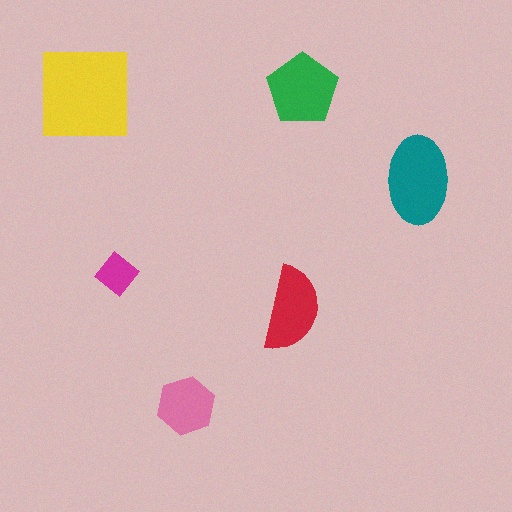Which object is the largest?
The yellow square.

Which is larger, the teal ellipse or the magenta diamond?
The teal ellipse.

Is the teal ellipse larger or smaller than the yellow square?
Smaller.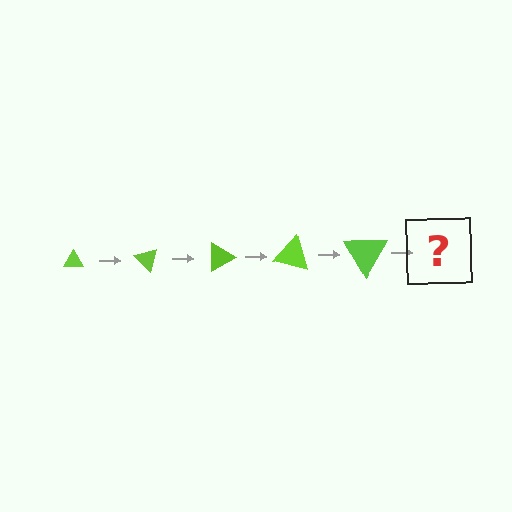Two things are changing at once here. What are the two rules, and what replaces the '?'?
The two rules are that the triangle grows larger each step and it rotates 45 degrees each step. The '?' should be a triangle, larger than the previous one and rotated 225 degrees from the start.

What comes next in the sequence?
The next element should be a triangle, larger than the previous one and rotated 225 degrees from the start.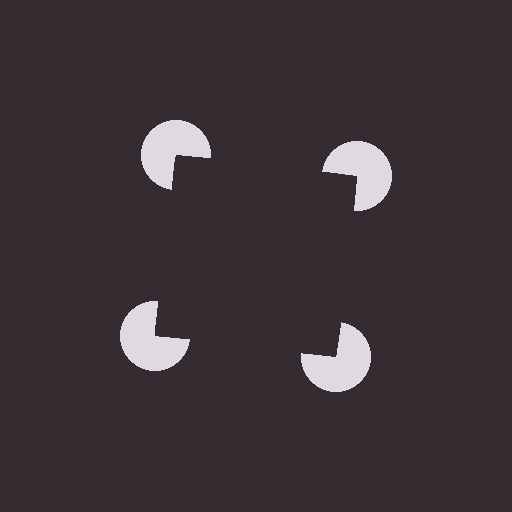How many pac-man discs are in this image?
There are 4 — one at each vertex of the illusory square.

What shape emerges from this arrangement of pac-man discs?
An illusory square — its edges are inferred from the aligned wedge cuts in the pac-man discs, not physically drawn.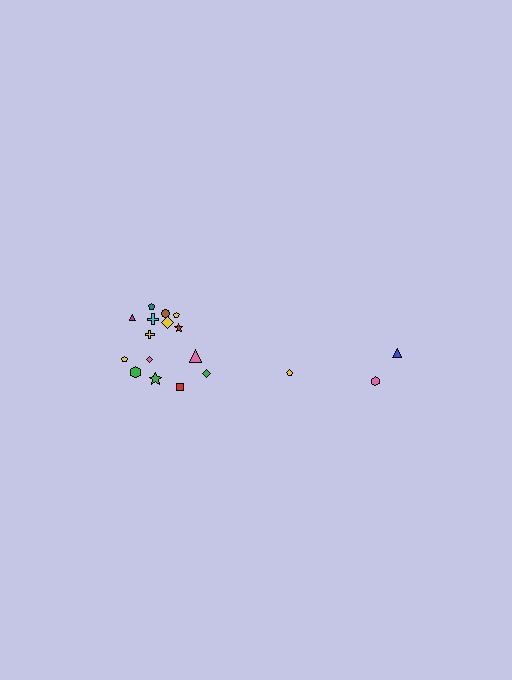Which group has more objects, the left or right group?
The left group.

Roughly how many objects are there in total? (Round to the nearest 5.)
Roughly 20 objects in total.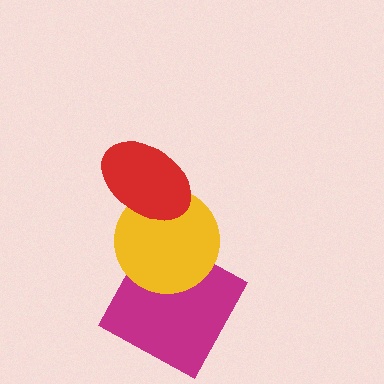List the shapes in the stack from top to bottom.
From top to bottom: the red ellipse, the yellow circle, the magenta square.